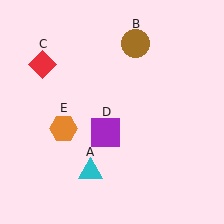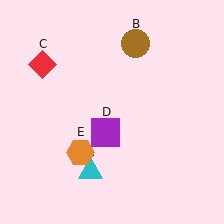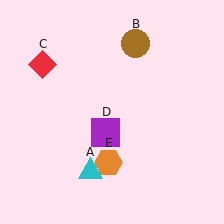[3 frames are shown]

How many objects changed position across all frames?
1 object changed position: orange hexagon (object E).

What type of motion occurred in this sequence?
The orange hexagon (object E) rotated counterclockwise around the center of the scene.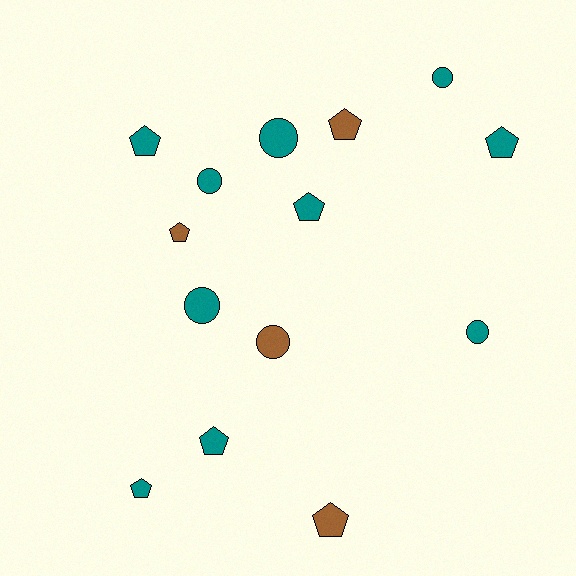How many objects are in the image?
There are 14 objects.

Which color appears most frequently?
Teal, with 10 objects.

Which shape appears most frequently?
Pentagon, with 8 objects.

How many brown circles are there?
There is 1 brown circle.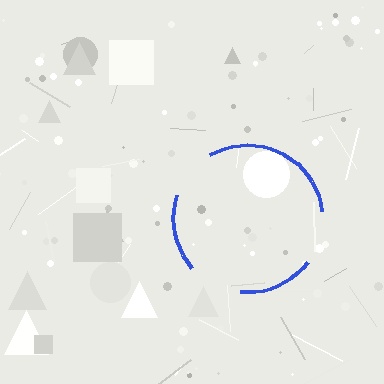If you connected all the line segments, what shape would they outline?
They would outline a circle.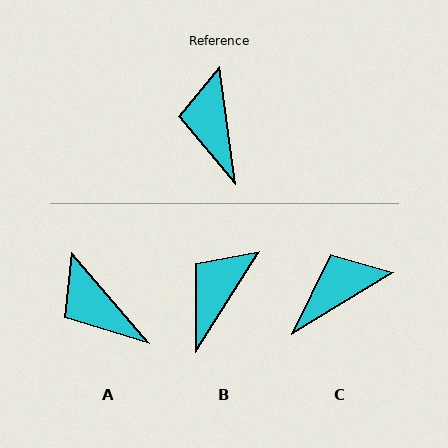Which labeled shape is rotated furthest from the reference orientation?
C, about 66 degrees away.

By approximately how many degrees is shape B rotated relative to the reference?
Approximately 40 degrees clockwise.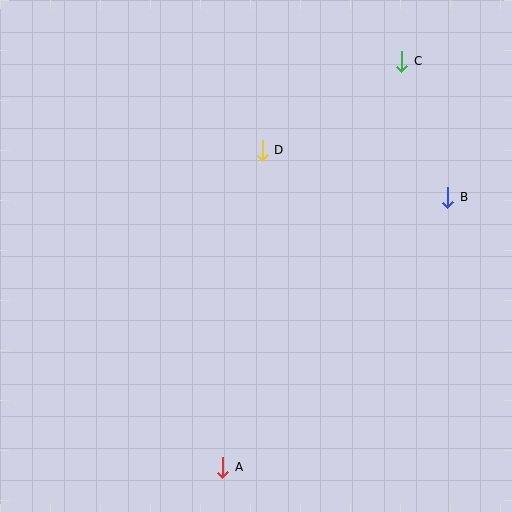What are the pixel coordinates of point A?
Point A is at (223, 468).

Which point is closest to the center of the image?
Point D at (262, 150) is closest to the center.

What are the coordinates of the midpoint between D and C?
The midpoint between D and C is at (332, 106).